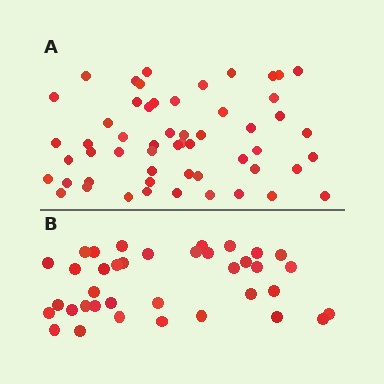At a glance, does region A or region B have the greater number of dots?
Region A (the top region) has more dots.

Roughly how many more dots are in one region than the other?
Region A has approximately 20 more dots than region B.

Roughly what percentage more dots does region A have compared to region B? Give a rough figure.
About 50% more.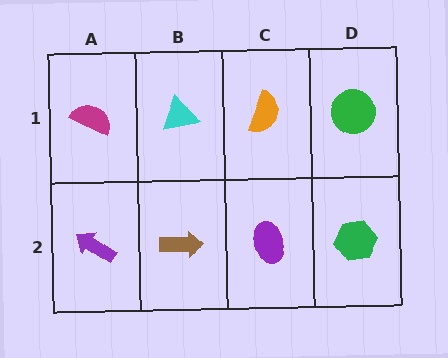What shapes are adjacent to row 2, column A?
A magenta semicircle (row 1, column A), a brown arrow (row 2, column B).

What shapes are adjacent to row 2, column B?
A cyan triangle (row 1, column B), a purple arrow (row 2, column A), a purple ellipse (row 2, column C).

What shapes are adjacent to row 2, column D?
A green circle (row 1, column D), a purple ellipse (row 2, column C).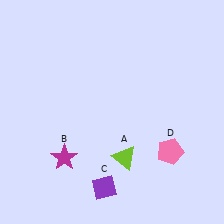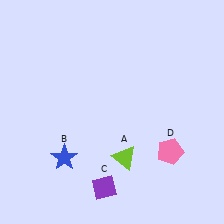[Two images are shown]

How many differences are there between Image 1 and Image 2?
There is 1 difference between the two images.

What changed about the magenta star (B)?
In Image 1, B is magenta. In Image 2, it changed to blue.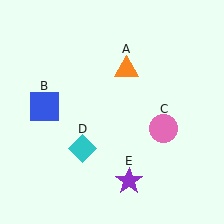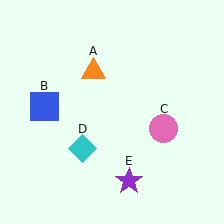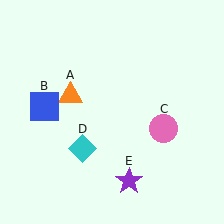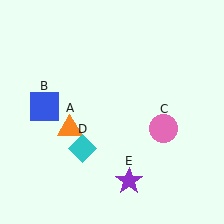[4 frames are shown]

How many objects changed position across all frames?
1 object changed position: orange triangle (object A).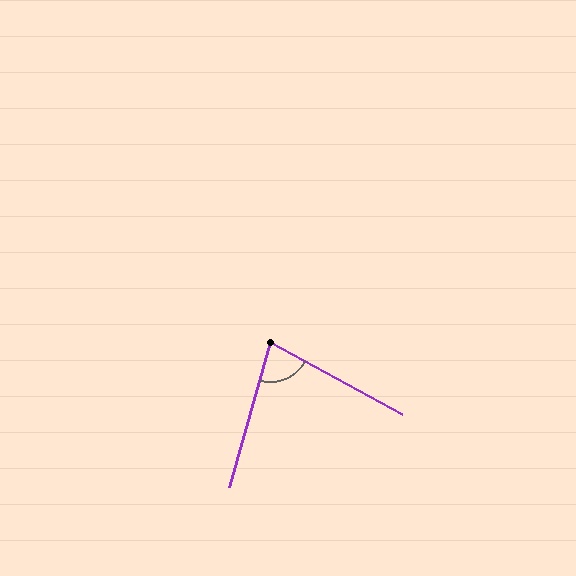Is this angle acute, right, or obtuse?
It is acute.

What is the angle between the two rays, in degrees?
Approximately 77 degrees.